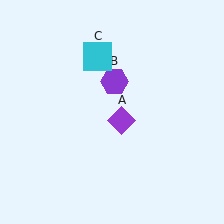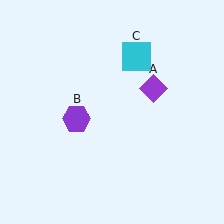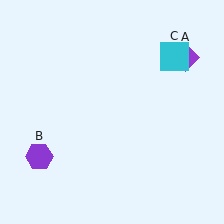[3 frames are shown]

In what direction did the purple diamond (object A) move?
The purple diamond (object A) moved up and to the right.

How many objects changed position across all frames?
3 objects changed position: purple diamond (object A), purple hexagon (object B), cyan square (object C).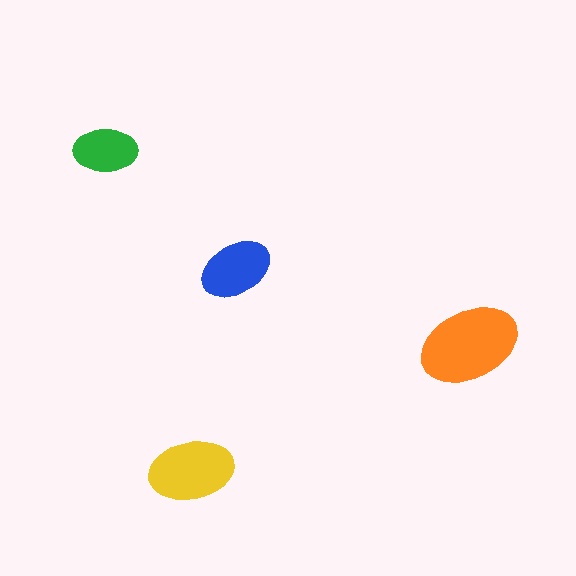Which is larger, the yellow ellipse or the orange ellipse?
The orange one.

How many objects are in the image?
There are 4 objects in the image.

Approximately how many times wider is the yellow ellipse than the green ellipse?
About 1.5 times wider.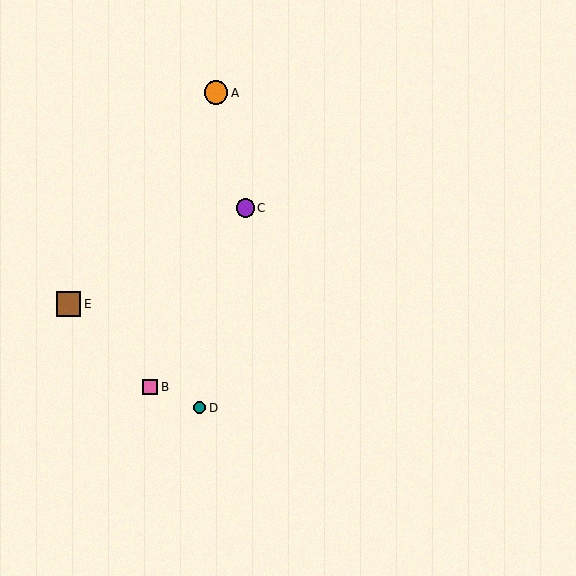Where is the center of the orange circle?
The center of the orange circle is at (216, 93).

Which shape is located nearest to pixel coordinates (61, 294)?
The brown square (labeled E) at (68, 304) is nearest to that location.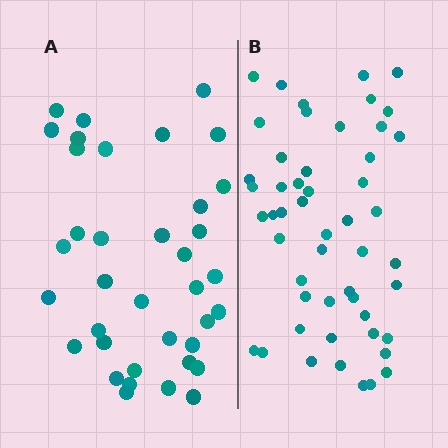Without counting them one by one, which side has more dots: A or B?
Region B (the right region) has more dots.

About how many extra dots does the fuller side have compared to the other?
Region B has approximately 15 more dots than region A.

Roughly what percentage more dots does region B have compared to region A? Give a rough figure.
About 40% more.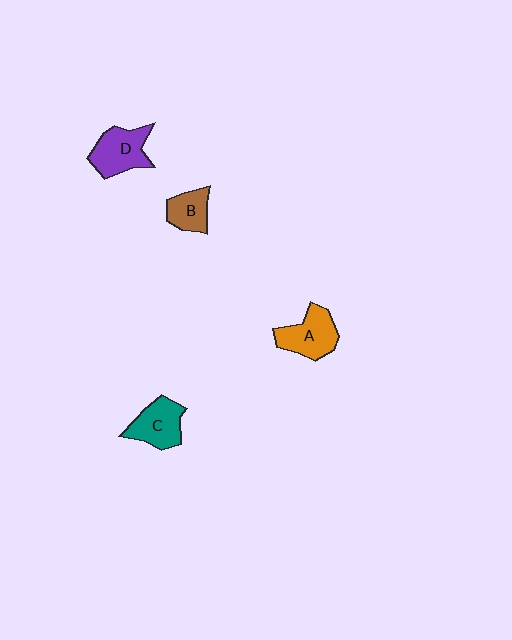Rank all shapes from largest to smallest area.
From largest to smallest: D (purple), A (orange), C (teal), B (brown).